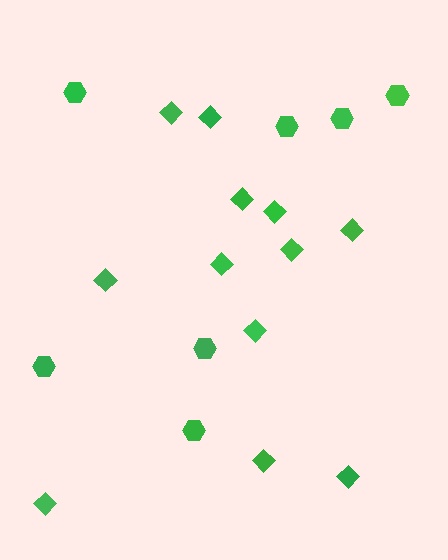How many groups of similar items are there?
There are 2 groups: one group of diamonds (12) and one group of hexagons (7).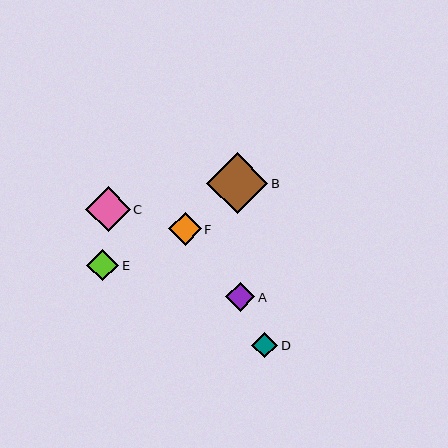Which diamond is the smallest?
Diamond D is the smallest with a size of approximately 26 pixels.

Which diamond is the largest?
Diamond B is the largest with a size of approximately 61 pixels.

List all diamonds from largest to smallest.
From largest to smallest: B, C, F, E, A, D.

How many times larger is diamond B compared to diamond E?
Diamond B is approximately 1.9 times the size of diamond E.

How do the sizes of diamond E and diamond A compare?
Diamond E and diamond A are approximately the same size.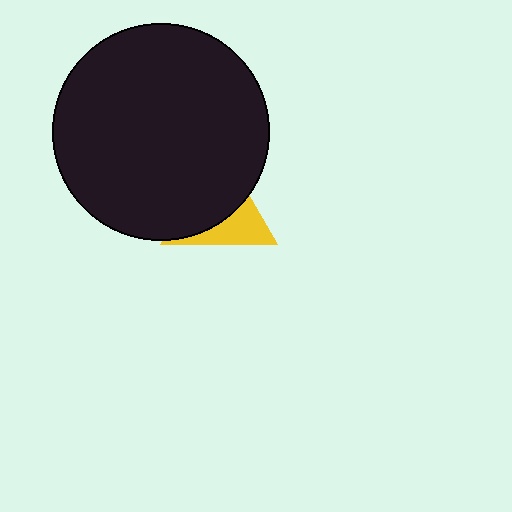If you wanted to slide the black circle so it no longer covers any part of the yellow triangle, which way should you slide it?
Slide it toward the upper-left — that is the most direct way to separate the two shapes.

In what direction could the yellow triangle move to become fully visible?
The yellow triangle could move toward the lower-right. That would shift it out from behind the black circle entirely.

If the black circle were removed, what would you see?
You would see the complete yellow triangle.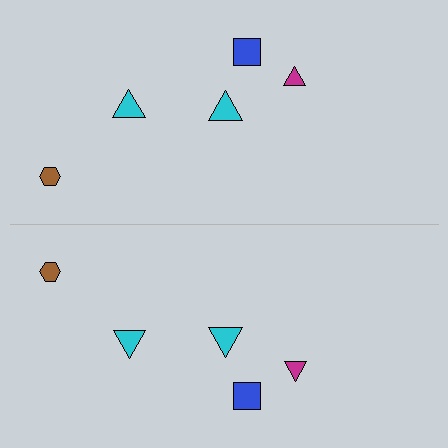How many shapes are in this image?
There are 10 shapes in this image.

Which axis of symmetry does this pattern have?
The pattern has a horizontal axis of symmetry running through the center of the image.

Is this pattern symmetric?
Yes, this pattern has bilateral (reflection) symmetry.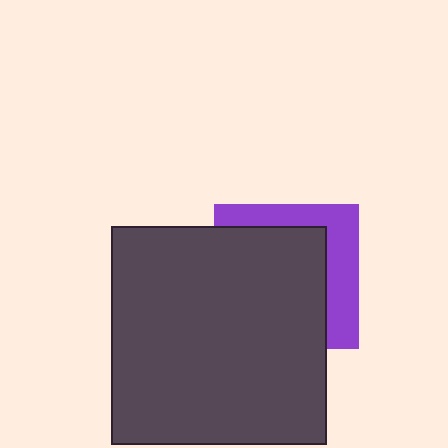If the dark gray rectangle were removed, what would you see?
You would see the complete purple square.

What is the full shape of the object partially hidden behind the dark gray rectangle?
The partially hidden object is a purple square.